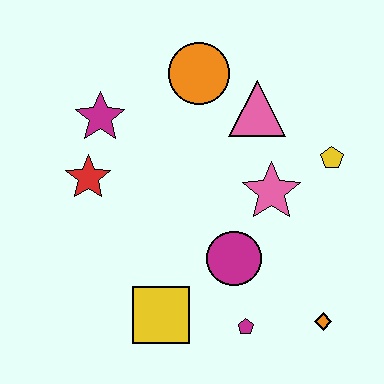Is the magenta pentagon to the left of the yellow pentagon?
Yes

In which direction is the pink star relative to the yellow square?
The pink star is above the yellow square.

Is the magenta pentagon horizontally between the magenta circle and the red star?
No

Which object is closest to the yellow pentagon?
The pink star is closest to the yellow pentagon.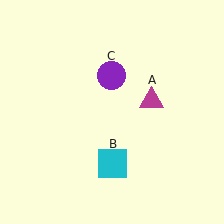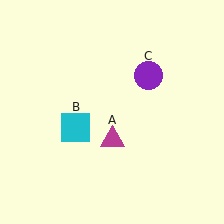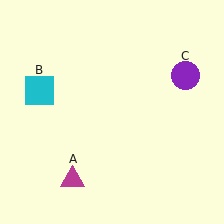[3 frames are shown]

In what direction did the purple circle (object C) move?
The purple circle (object C) moved right.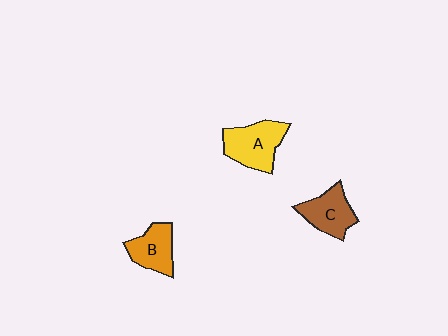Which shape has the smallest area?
Shape B (orange).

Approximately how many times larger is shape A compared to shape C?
Approximately 1.2 times.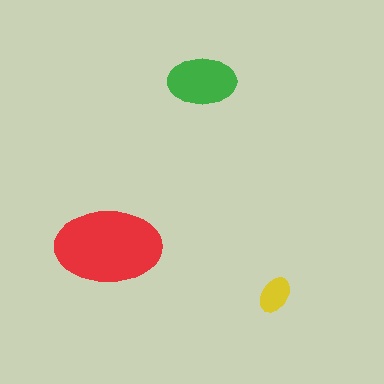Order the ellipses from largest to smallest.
the red one, the green one, the yellow one.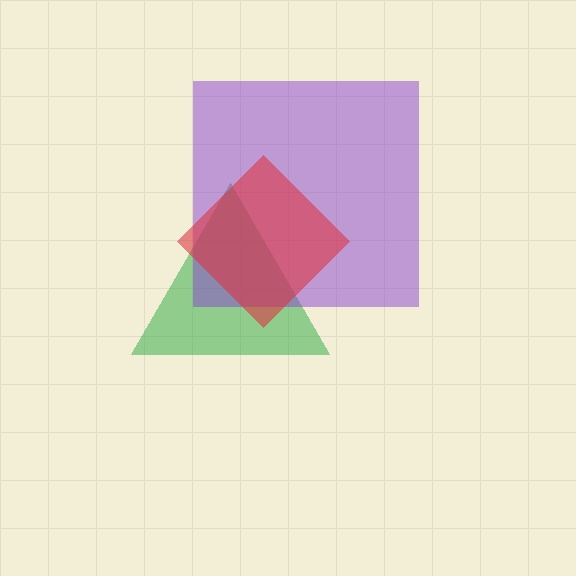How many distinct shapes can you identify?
There are 3 distinct shapes: a green triangle, a purple square, a red diamond.